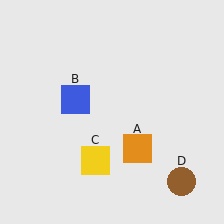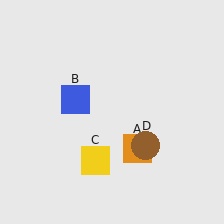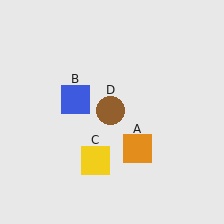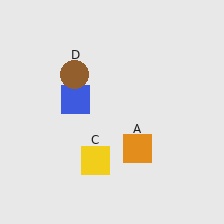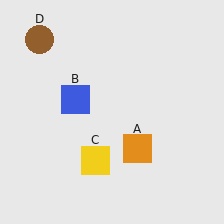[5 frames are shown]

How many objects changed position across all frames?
1 object changed position: brown circle (object D).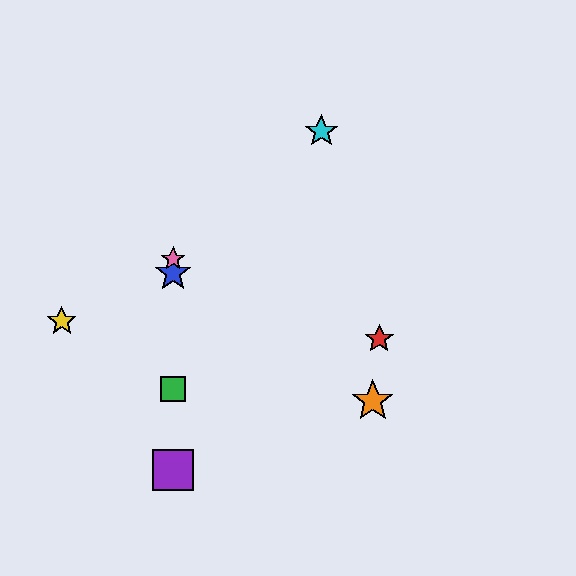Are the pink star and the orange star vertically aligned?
No, the pink star is at x≈173 and the orange star is at x≈373.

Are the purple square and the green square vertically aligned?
Yes, both are at x≈173.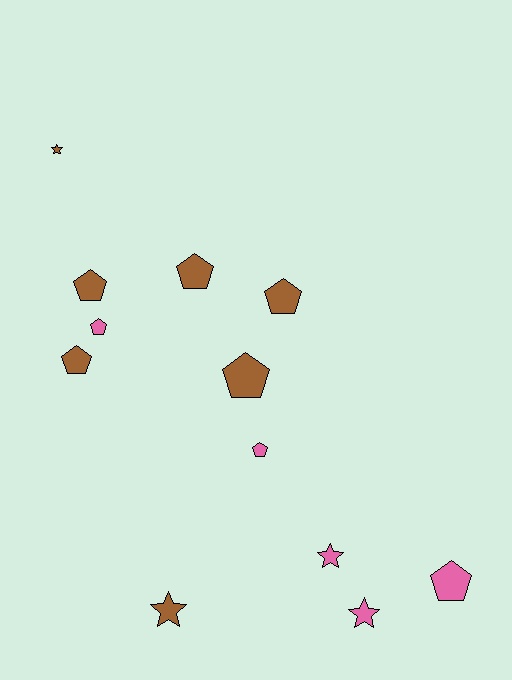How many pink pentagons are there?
There are 3 pink pentagons.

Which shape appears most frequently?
Pentagon, with 8 objects.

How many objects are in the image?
There are 12 objects.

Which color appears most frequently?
Brown, with 7 objects.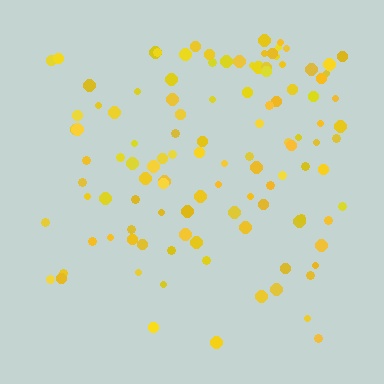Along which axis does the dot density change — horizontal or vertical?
Vertical.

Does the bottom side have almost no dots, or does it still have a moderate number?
Still a moderate number, just noticeably fewer than the top.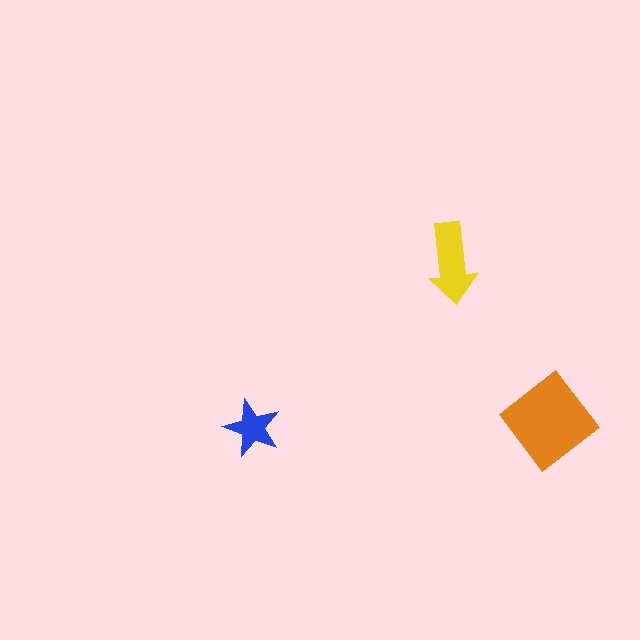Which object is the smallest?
The blue star.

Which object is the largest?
The orange diamond.